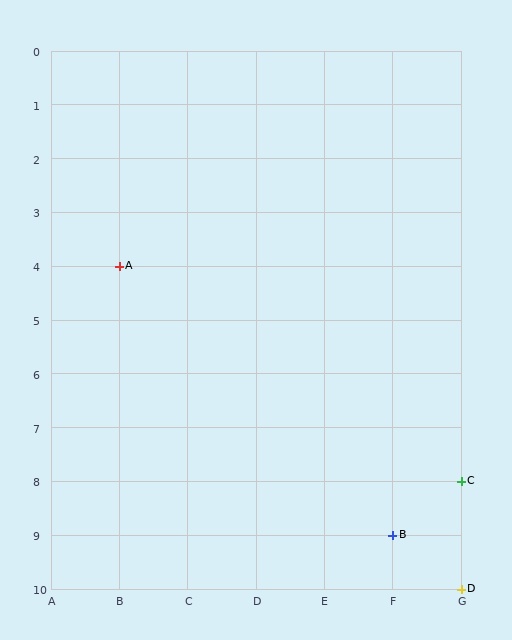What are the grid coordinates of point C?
Point C is at grid coordinates (G, 8).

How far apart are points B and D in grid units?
Points B and D are 1 column and 1 row apart (about 1.4 grid units diagonally).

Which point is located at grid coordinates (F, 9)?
Point B is at (F, 9).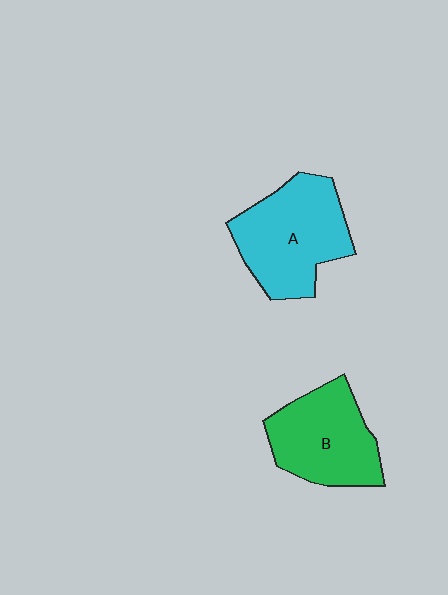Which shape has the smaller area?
Shape B (green).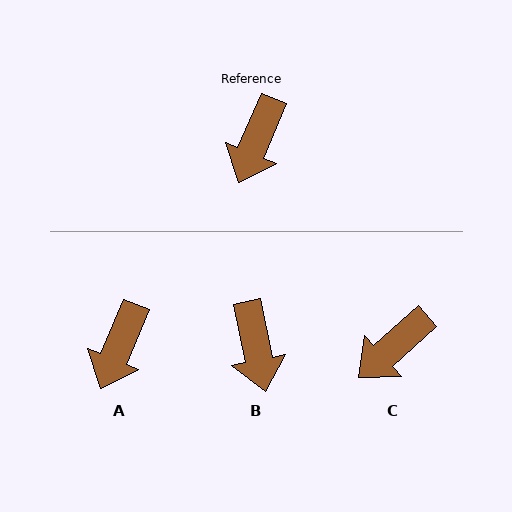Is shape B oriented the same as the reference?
No, it is off by about 35 degrees.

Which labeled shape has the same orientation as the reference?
A.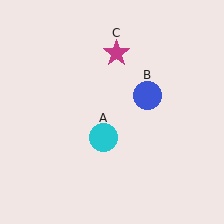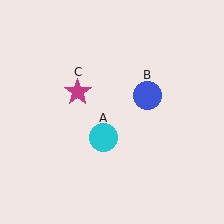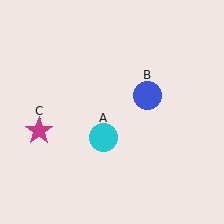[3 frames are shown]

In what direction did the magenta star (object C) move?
The magenta star (object C) moved down and to the left.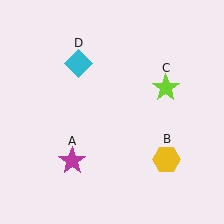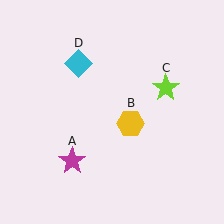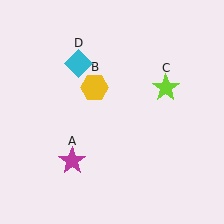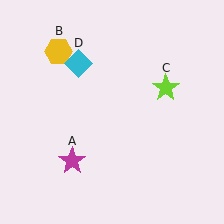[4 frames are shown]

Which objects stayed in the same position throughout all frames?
Magenta star (object A) and lime star (object C) and cyan diamond (object D) remained stationary.